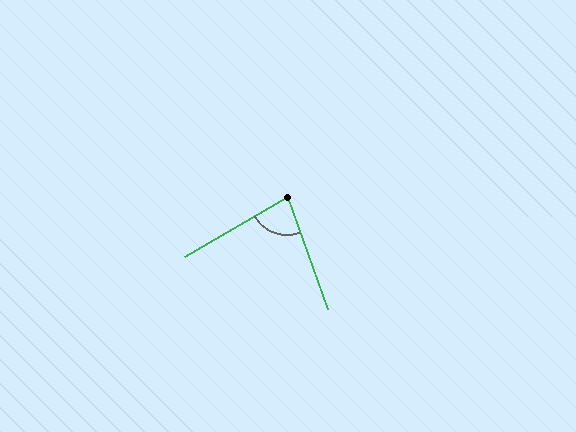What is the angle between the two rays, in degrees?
Approximately 80 degrees.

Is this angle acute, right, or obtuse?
It is acute.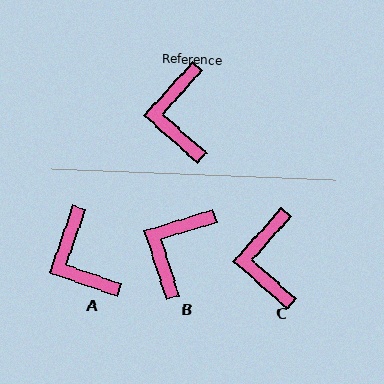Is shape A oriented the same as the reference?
No, it is off by about 23 degrees.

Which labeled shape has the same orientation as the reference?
C.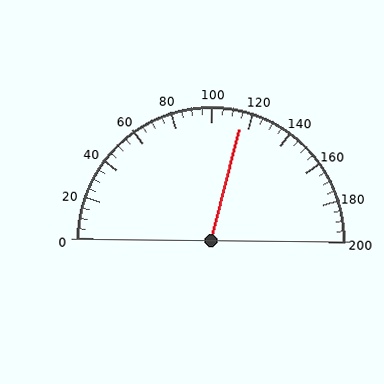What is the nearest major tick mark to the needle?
The nearest major tick mark is 120.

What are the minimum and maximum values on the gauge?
The gauge ranges from 0 to 200.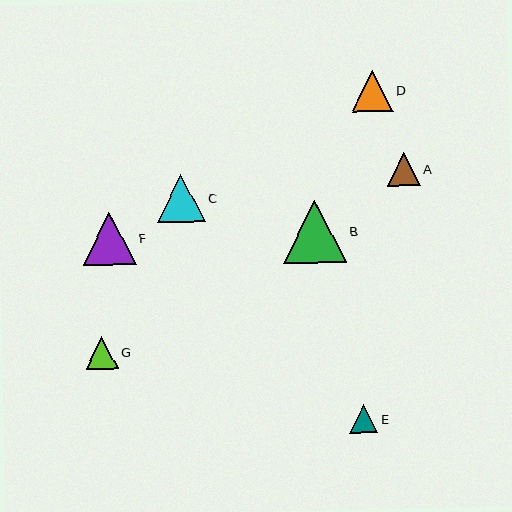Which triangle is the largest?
Triangle B is the largest with a size of approximately 63 pixels.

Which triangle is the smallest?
Triangle E is the smallest with a size of approximately 29 pixels.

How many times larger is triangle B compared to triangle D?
Triangle B is approximately 1.5 times the size of triangle D.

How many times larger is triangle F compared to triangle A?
Triangle F is approximately 1.6 times the size of triangle A.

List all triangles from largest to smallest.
From largest to smallest: B, F, C, D, A, G, E.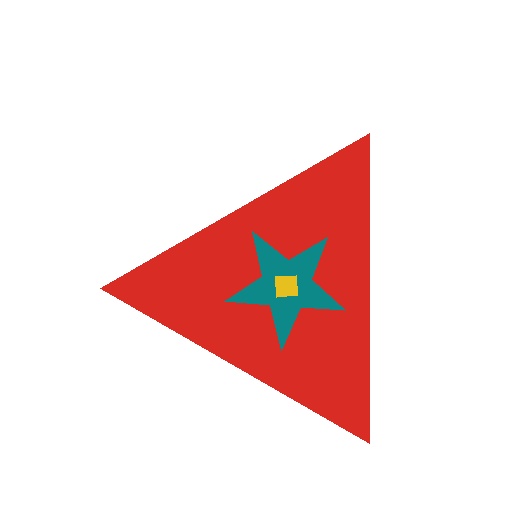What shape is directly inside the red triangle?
The teal star.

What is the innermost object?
The yellow square.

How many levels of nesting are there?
3.